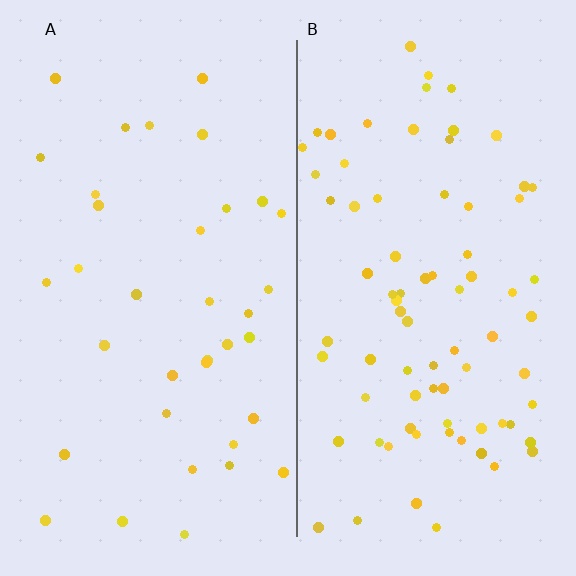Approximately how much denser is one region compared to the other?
Approximately 2.2× — region B over region A.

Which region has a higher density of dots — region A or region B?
B (the right).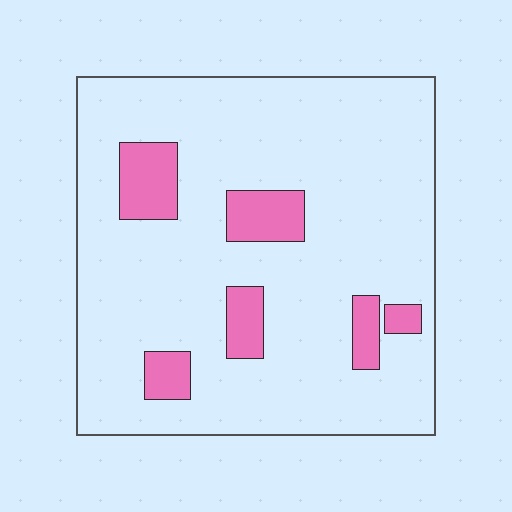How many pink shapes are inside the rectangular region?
6.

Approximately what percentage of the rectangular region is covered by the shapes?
Approximately 15%.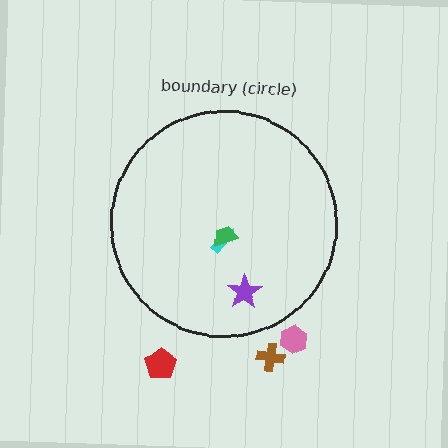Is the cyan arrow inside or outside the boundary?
Inside.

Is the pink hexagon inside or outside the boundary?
Outside.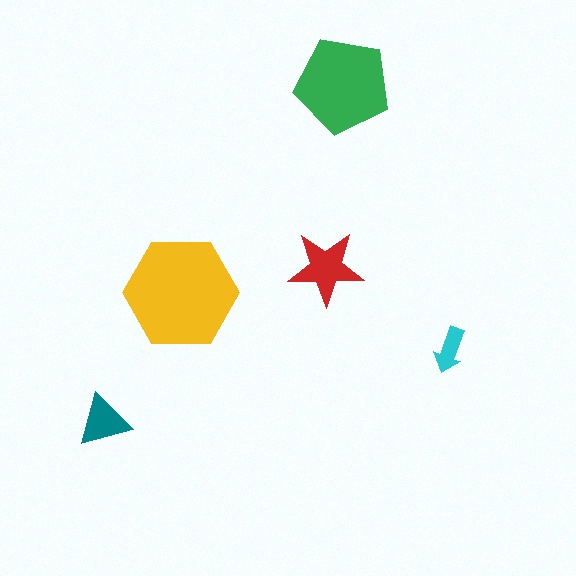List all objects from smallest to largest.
The cyan arrow, the teal triangle, the red star, the green pentagon, the yellow hexagon.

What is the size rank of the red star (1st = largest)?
3rd.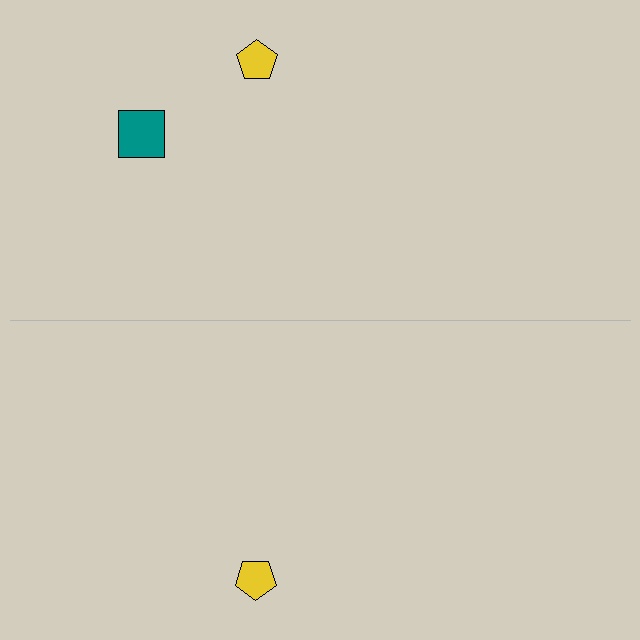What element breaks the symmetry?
A teal square is missing from the bottom side.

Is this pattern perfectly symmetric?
No, the pattern is not perfectly symmetric. A teal square is missing from the bottom side.